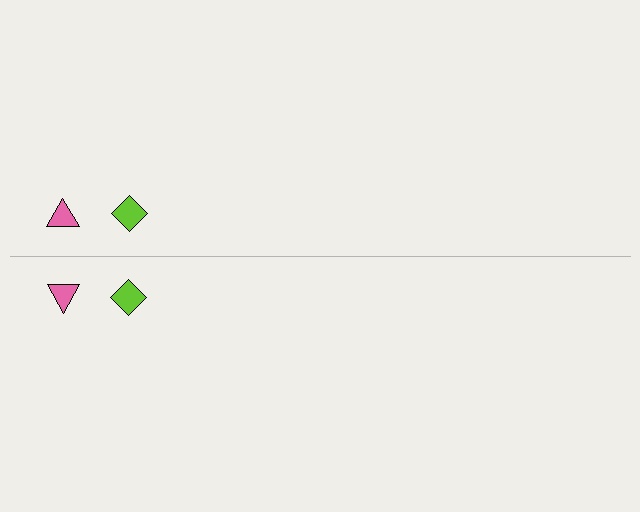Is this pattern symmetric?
Yes, this pattern has bilateral (reflection) symmetry.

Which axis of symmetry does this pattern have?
The pattern has a horizontal axis of symmetry running through the center of the image.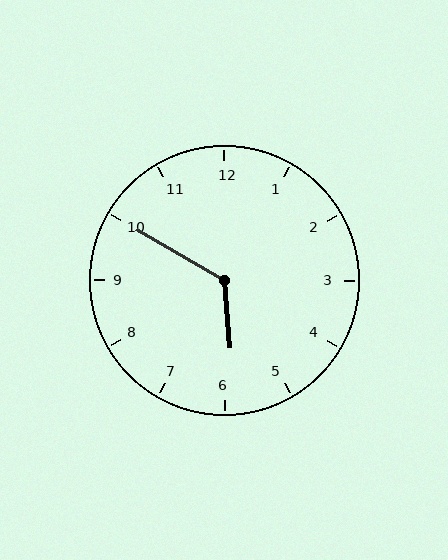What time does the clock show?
5:50.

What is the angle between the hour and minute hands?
Approximately 125 degrees.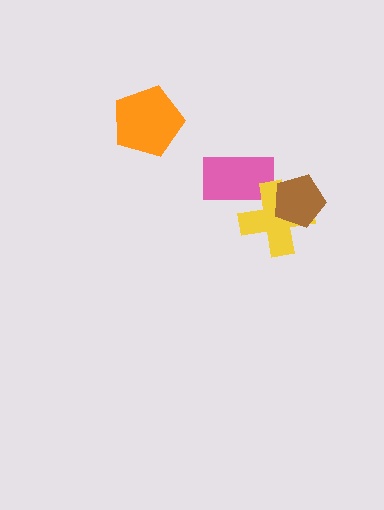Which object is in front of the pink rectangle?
The yellow cross is in front of the pink rectangle.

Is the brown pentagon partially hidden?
No, no other shape covers it.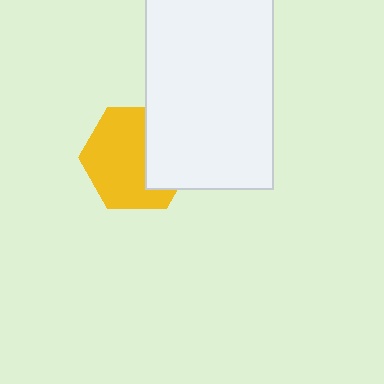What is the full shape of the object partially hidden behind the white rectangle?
The partially hidden object is a yellow hexagon.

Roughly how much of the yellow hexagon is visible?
Most of it is visible (roughly 65%).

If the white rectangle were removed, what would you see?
You would see the complete yellow hexagon.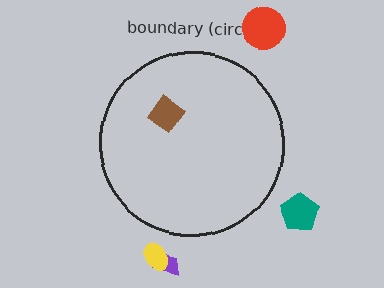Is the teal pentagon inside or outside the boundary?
Outside.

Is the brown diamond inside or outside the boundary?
Inside.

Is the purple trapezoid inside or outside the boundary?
Outside.